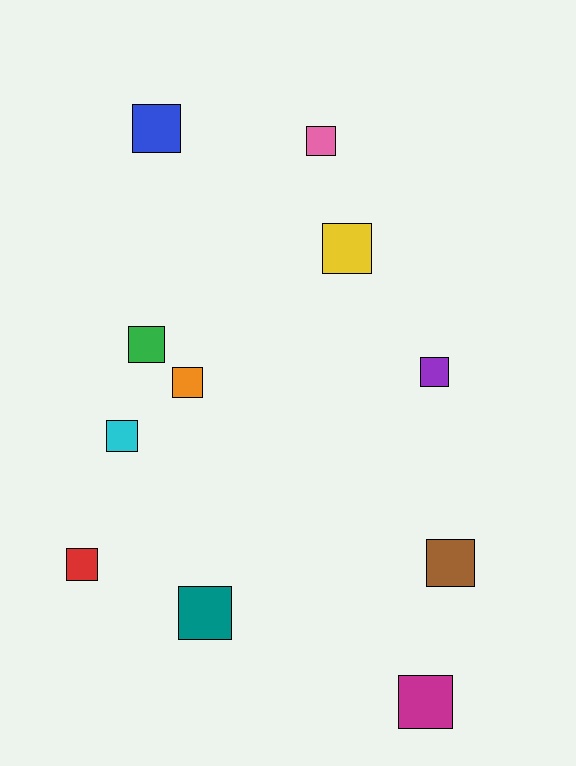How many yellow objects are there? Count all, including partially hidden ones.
There is 1 yellow object.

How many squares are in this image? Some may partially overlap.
There are 11 squares.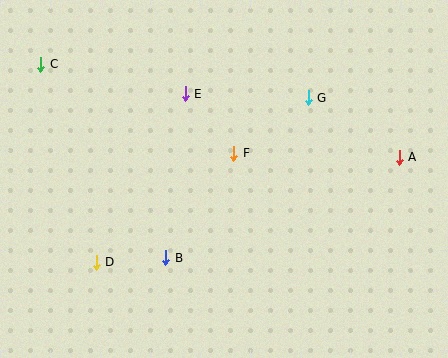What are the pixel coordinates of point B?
Point B is at (166, 258).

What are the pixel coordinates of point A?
Point A is at (399, 157).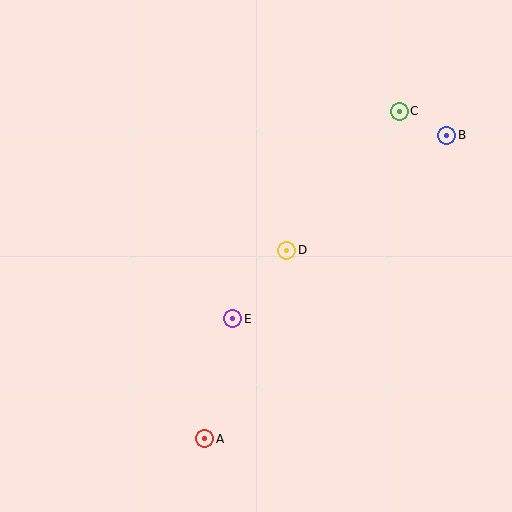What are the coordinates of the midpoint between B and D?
The midpoint between B and D is at (367, 193).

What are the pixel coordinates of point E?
Point E is at (233, 319).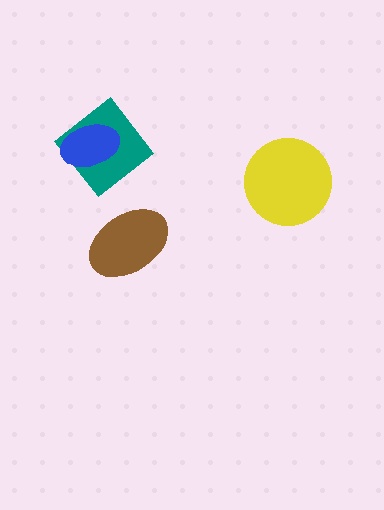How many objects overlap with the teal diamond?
1 object overlaps with the teal diamond.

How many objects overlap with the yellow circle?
0 objects overlap with the yellow circle.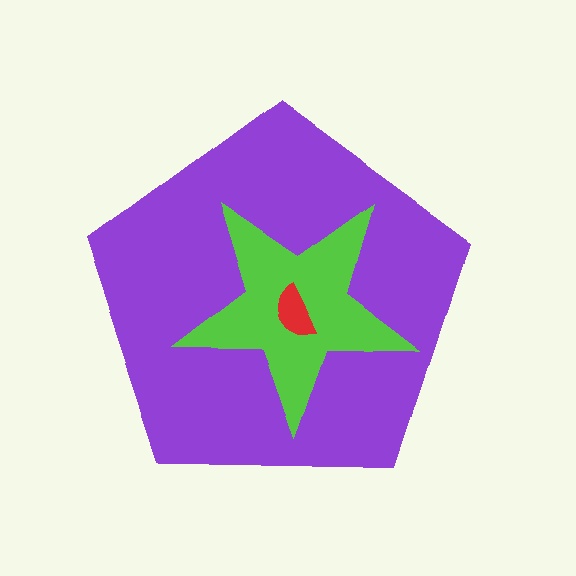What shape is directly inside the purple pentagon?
The lime star.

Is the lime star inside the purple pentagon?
Yes.